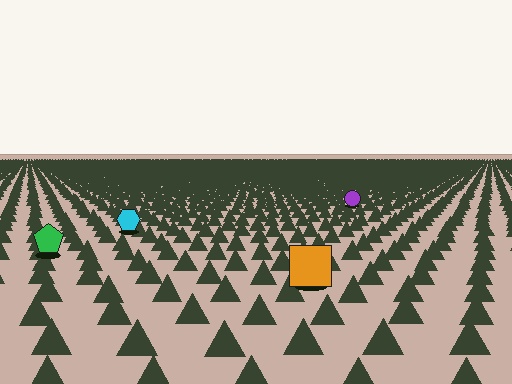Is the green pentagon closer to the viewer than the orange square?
No. The orange square is closer — you can tell from the texture gradient: the ground texture is coarser near it.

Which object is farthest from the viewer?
The purple circle is farthest from the viewer. It appears smaller and the ground texture around it is denser.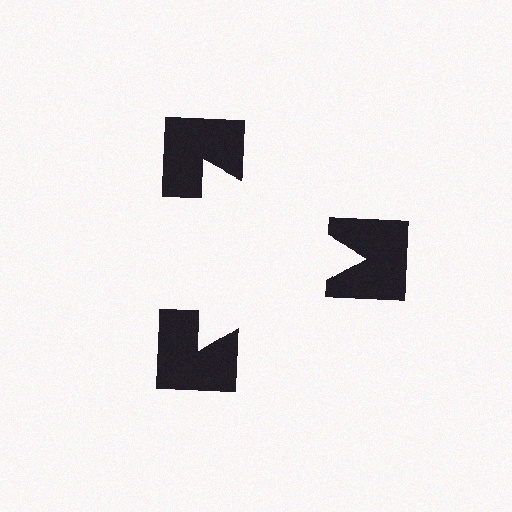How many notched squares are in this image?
There are 3 — one at each vertex of the illusory triangle.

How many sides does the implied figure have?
3 sides.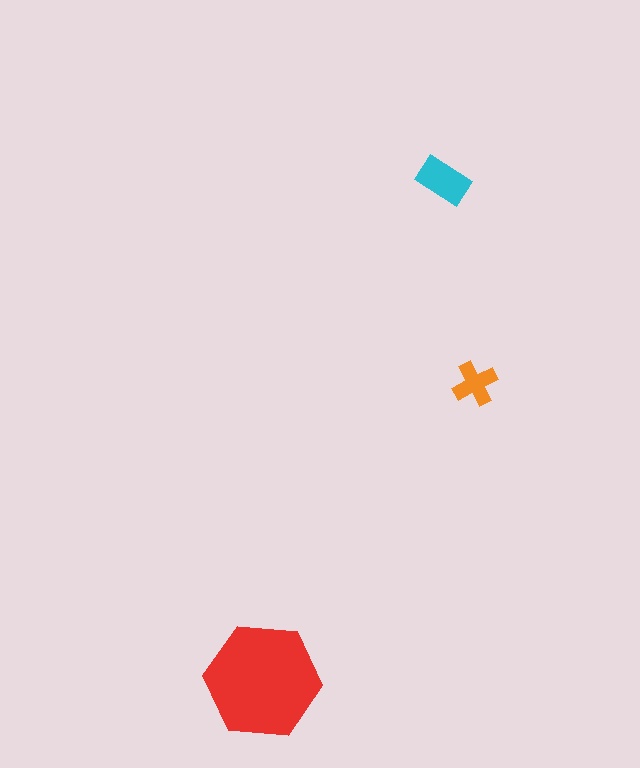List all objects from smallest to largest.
The orange cross, the cyan rectangle, the red hexagon.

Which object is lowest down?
The red hexagon is bottommost.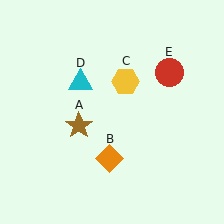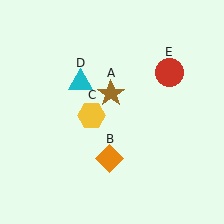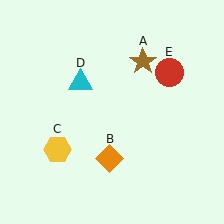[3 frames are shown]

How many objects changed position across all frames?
2 objects changed position: brown star (object A), yellow hexagon (object C).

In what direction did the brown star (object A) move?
The brown star (object A) moved up and to the right.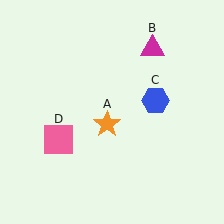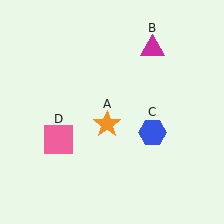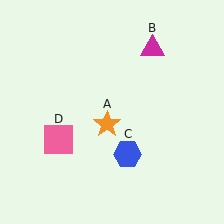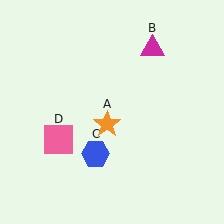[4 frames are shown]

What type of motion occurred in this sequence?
The blue hexagon (object C) rotated clockwise around the center of the scene.